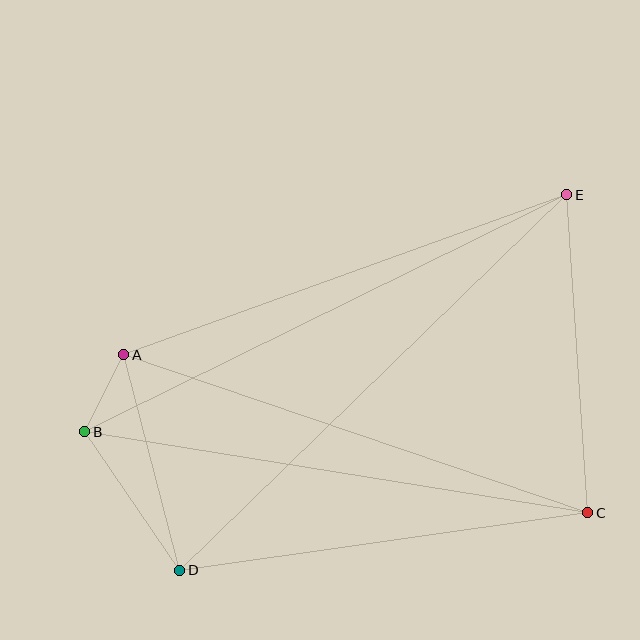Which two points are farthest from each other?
Points D and E are farthest from each other.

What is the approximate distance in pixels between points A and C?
The distance between A and C is approximately 490 pixels.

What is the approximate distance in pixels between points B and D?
The distance between B and D is approximately 168 pixels.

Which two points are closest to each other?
Points A and B are closest to each other.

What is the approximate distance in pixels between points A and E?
The distance between A and E is approximately 471 pixels.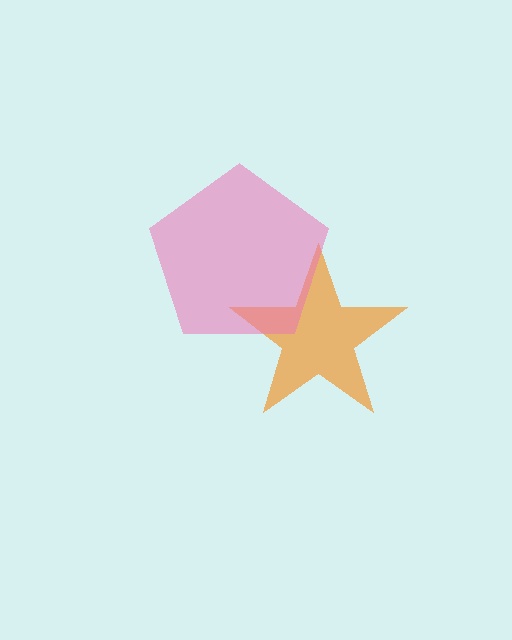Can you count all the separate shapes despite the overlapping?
Yes, there are 2 separate shapes.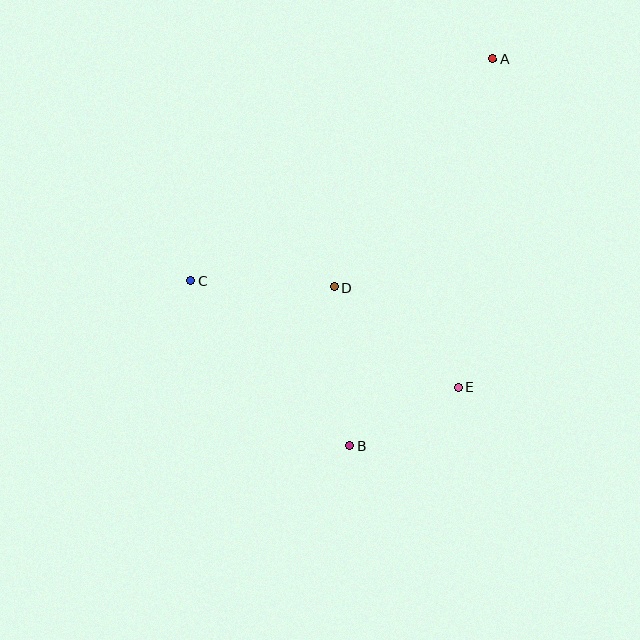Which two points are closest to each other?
Points B and E are closest to each other.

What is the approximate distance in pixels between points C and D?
The distance between C and D is approximately 144 pixels.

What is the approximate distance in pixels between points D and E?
The distance between D and E is approximately 159 pixels.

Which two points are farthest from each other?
Points A and B are farthest from each other.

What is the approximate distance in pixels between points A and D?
The distance between A and D is approximately 278 pixels.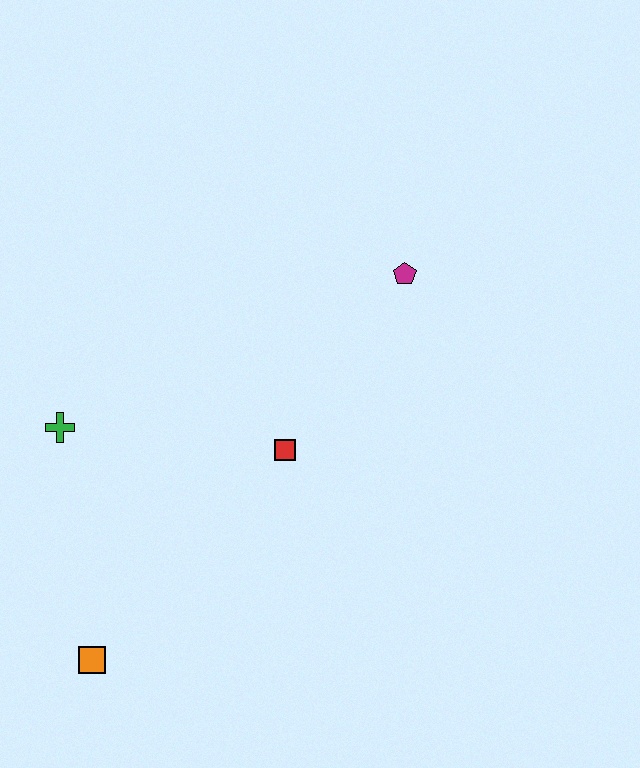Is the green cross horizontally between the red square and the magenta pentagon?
No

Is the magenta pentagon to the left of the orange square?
No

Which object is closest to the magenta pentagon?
The red square is closest to the magenta pentagon.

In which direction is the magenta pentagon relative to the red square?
The magenta pentagon is above the red square.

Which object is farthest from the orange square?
The magenta pentagon is farthest from the orange square.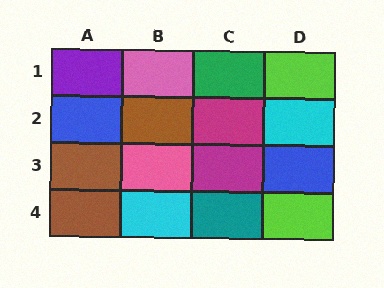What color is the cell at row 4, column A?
Brown.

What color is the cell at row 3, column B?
Pink.